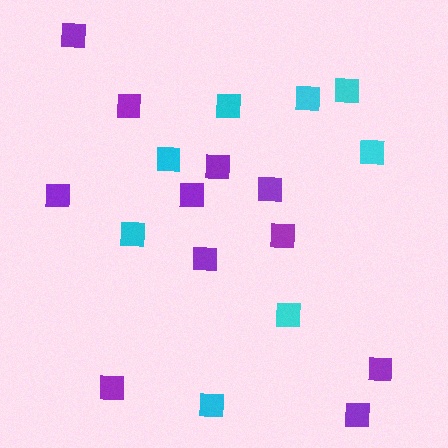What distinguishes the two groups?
There are 2 groups: one group of purple squares (11) and one group of cyan squares (8).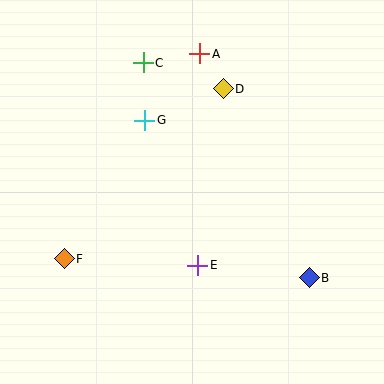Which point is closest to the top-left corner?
Point C is closest to the top-left corner.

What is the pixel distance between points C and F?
The distance between C and F is 211 pixels.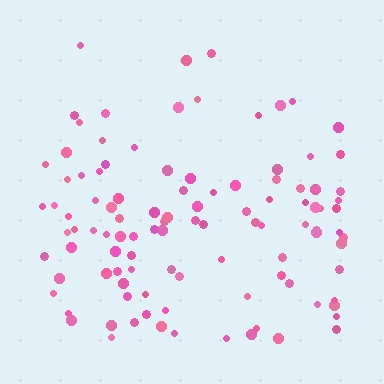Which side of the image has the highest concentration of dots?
The bottom.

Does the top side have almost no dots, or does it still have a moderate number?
Still a moderate number, just noticeably fewer than the bottom.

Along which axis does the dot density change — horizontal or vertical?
Vertical.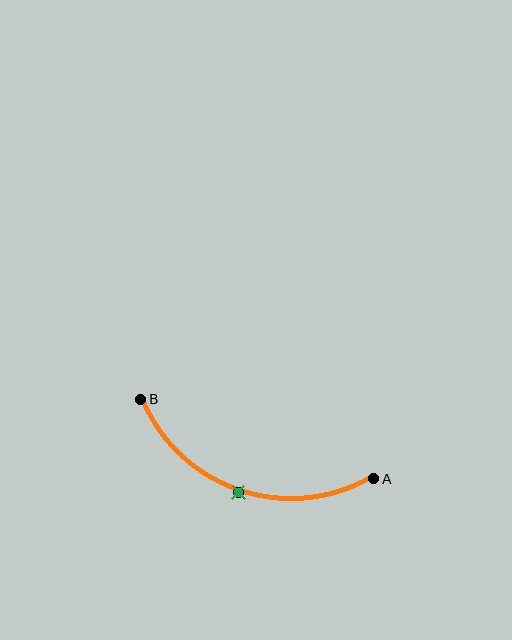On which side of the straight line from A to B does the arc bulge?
The arc bulges below the straight line connecting A and B.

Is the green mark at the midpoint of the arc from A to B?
Yes. The green mark lies on the arc at equal arc-length from both A and B — it is the arc midpoint.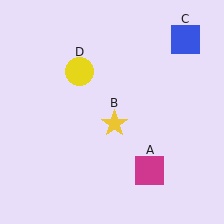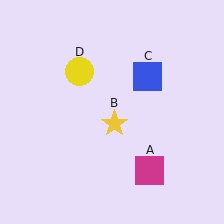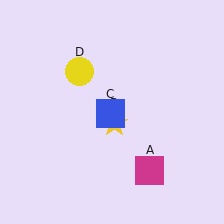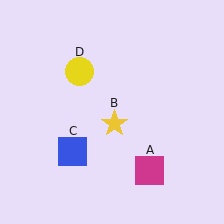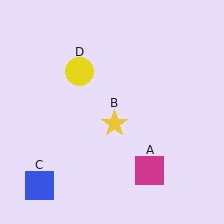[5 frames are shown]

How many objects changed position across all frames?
1 object changed position: blue square (object C).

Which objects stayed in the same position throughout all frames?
Magenta square (object A) and yellow star (object B) and yellow circle (object D) remained stationary.